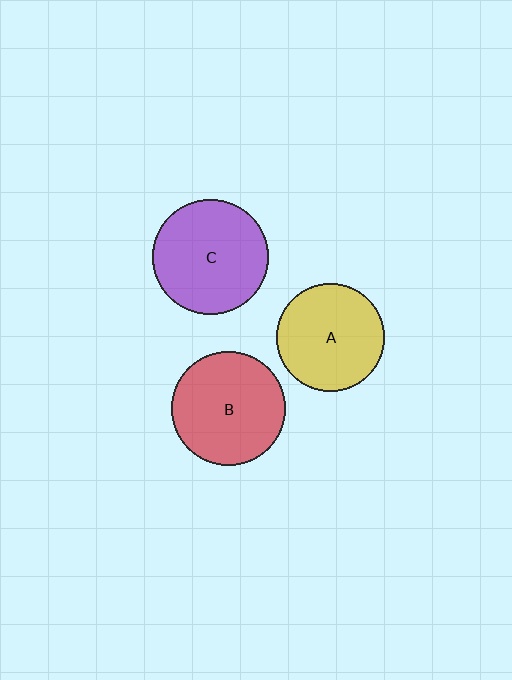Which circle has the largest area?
Circle C (purple).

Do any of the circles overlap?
No, none of the circles overlap.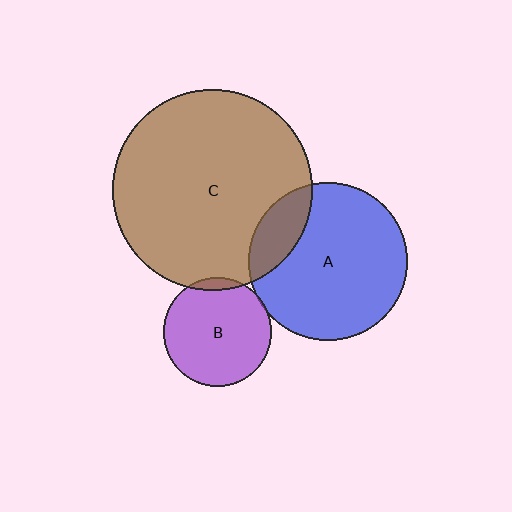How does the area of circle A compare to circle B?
Approximately 2.2 times.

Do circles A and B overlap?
Yes.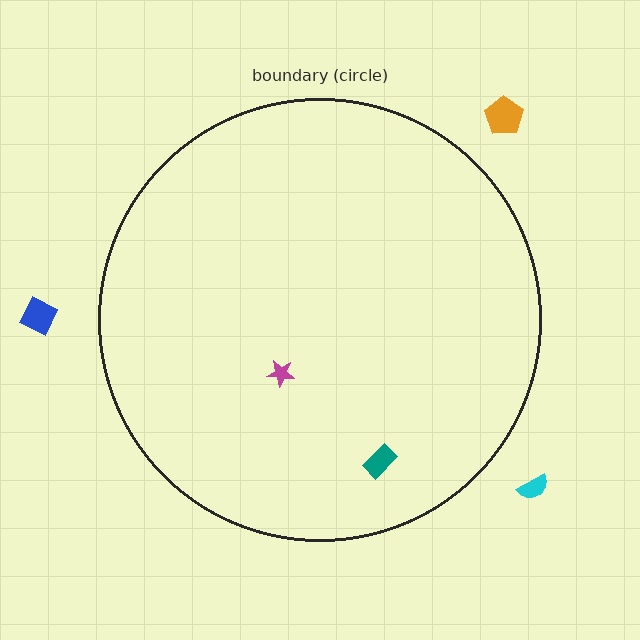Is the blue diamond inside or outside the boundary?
Outside.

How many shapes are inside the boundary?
2 inside, 3 outside.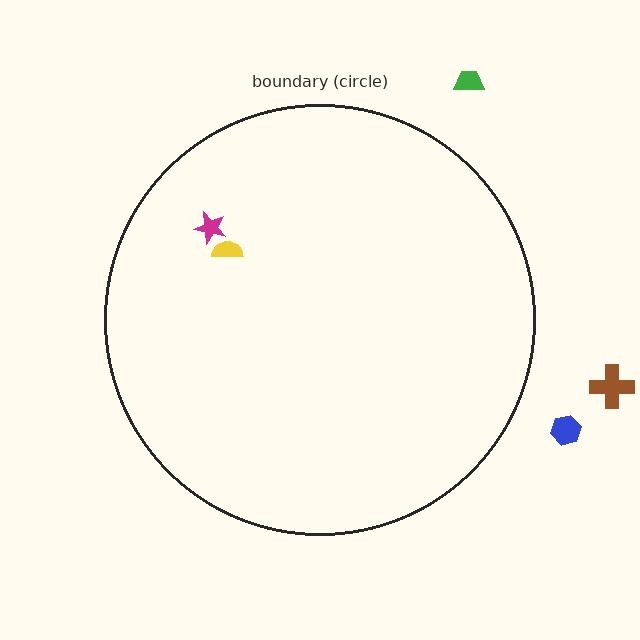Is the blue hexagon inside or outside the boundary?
Outside.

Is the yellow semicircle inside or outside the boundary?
Inside.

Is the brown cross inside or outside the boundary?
Outside.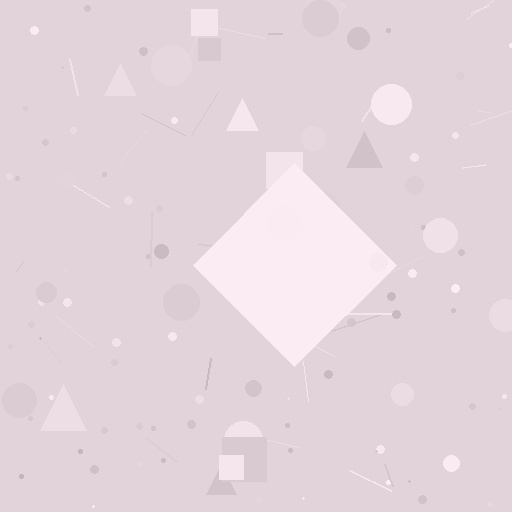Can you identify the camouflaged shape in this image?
The camouflaged shape is a diamond.